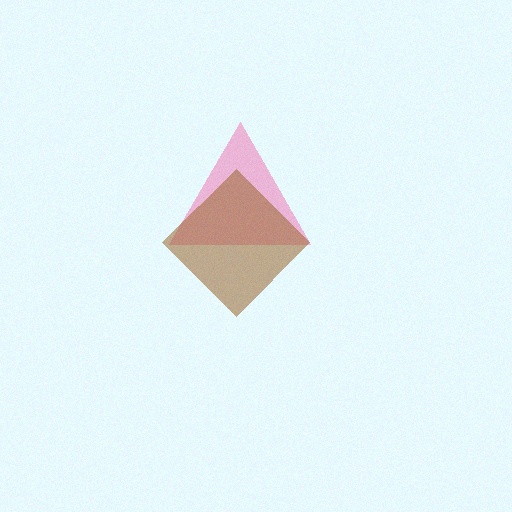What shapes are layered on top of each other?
The layered shapes are: a pink triangle, a brown diamond.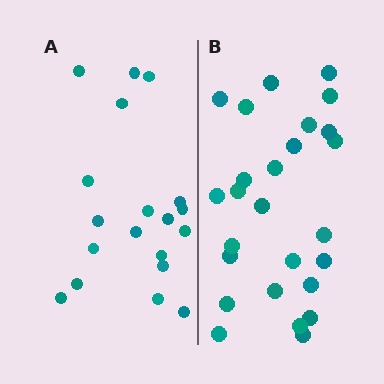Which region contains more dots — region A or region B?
Region B (the right region) has more dots.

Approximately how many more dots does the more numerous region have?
Region B has roughly 8 or so more dots than region A.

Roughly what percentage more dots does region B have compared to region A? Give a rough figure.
About 35% more.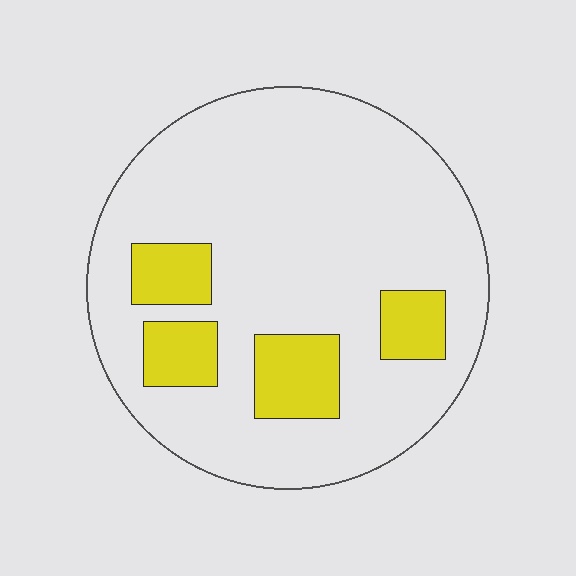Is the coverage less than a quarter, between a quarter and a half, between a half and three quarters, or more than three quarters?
Less than a quarter.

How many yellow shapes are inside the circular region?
4.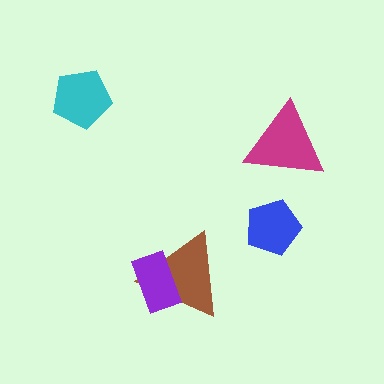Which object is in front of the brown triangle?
The purple rectangle is in front of the brown triangle.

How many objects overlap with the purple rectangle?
1 object overlaps with the purple rectangle.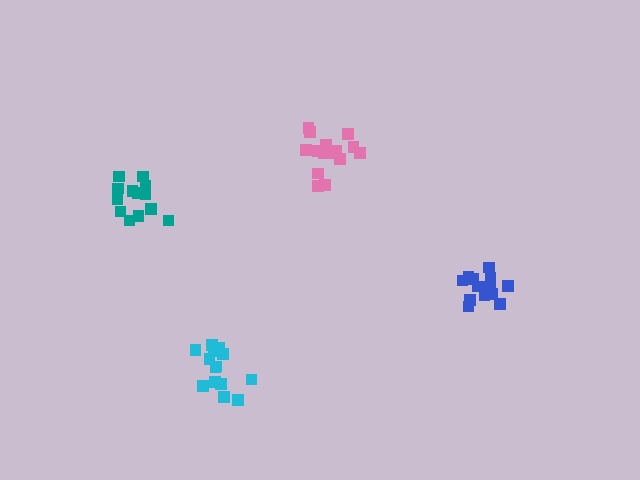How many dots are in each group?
Group 1: 14 dots, Group 2: 15 dots, Group 3: 15 dots, Group 4: 15 dots (59 total).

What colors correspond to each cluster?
The clusters are colored: teal, pink, blue, cyan.